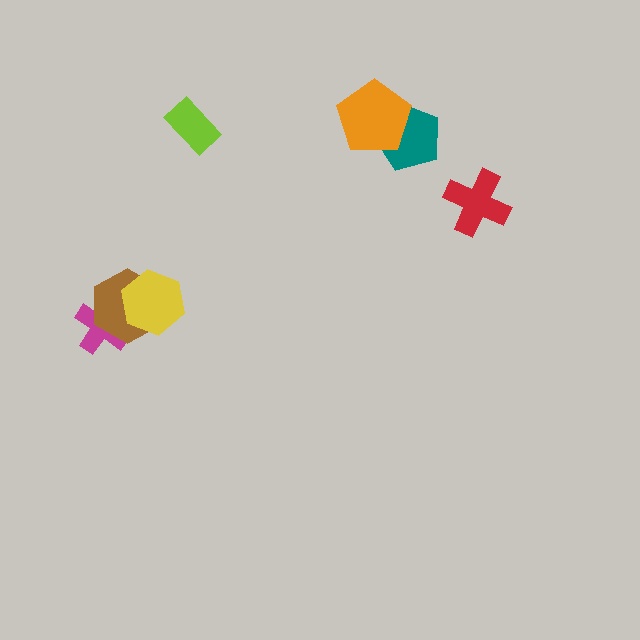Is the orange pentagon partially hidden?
No, no other shape covers it.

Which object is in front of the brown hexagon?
The yellow hexagon is in front of the brown hexagon.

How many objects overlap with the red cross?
0 objects overlap with the red cross.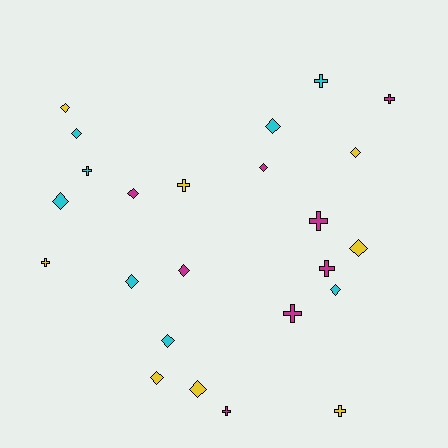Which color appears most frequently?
Yellow, with 8 objects.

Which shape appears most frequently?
Diamond, with 14 objects.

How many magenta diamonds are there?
There are 3 magenta diamonds.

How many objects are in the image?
There are 24 objects.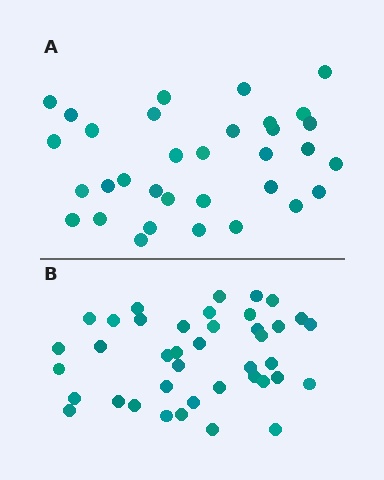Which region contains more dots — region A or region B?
Region B (the bottom region) has more dots.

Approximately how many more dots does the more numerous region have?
Region B has roughly 8 or so more dots than region A.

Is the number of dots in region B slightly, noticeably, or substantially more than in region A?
Region B has only slightly more — the two regions are fairly close. The ratio is roughly 1.2 to 1.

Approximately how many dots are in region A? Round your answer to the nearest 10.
About 30 dots. (The exact count is 33, which rounds to 30.)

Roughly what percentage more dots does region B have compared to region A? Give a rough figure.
About 20% more.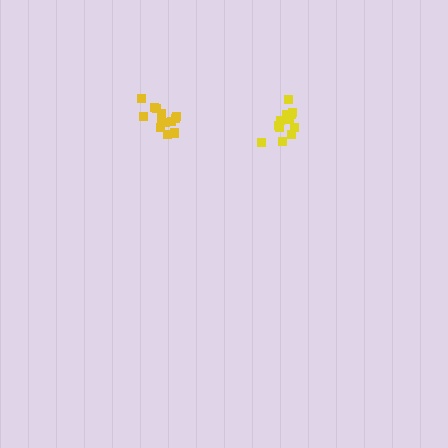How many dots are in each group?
Group 1: 13 dots, Group 2: 12 dots (25 total).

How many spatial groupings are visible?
There are 2 spatial groupings.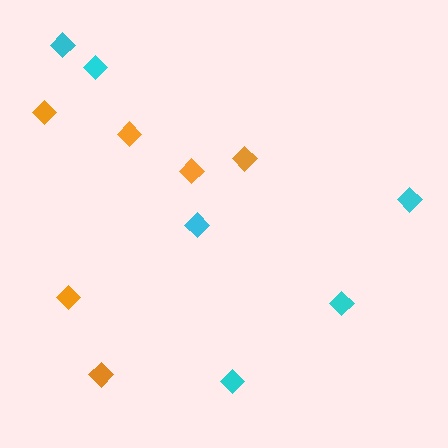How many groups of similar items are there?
There are 2 groups: one group of orange diamonds (6) and one group of cyan diamonds (6).